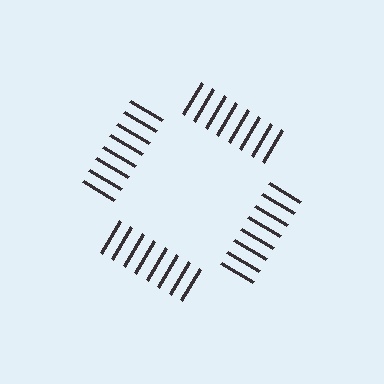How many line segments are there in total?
32 — 8 along each of the 4 edges.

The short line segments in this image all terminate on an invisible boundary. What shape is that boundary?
An illusory square — the line segments terminate on its edges but no continuous stroke is drawn.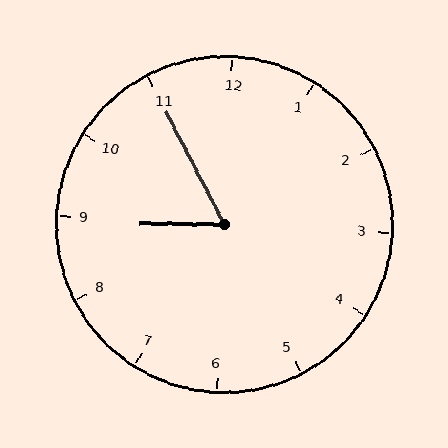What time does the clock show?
8:55.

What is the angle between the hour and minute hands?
Approximately 62 degrees.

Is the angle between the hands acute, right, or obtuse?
It is acute.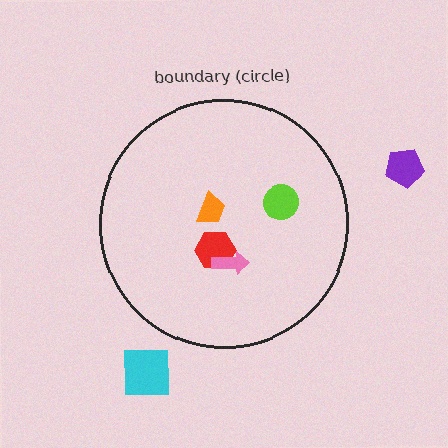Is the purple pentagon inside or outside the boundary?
Outside.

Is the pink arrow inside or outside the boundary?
Inside.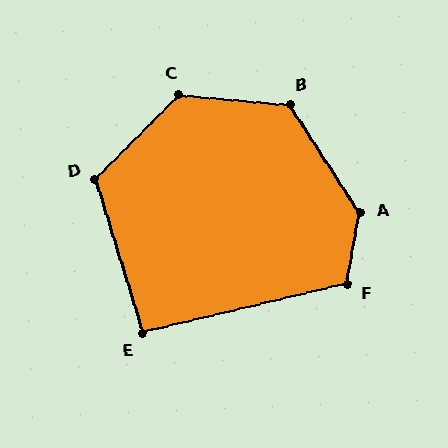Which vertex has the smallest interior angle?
E, at approximately 93 degrees.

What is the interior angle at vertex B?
Approximately 128 degrees (obtuse).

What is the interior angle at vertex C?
Approximately 130 degrees (obtuse).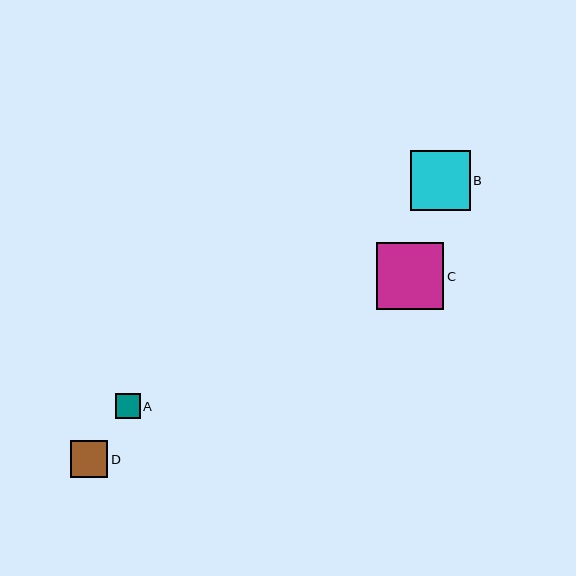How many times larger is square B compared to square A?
Square B is approximately 2.4 times the size of square A.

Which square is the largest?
Square C is the largest with a size of approximately 67 pixels.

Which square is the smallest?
Square A is the smallest with a size of approximately 25 pixels.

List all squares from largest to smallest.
From largest to smallest: C, B, D, A.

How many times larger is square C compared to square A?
Square C is approximately 2.7 times the size of square A.